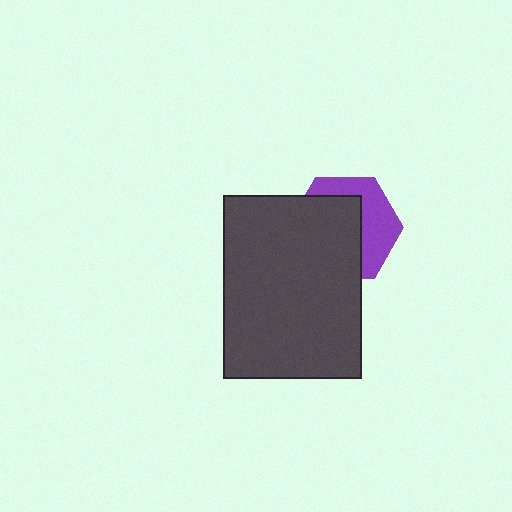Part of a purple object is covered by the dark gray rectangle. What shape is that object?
It is a hexagon.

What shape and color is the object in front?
The object in front is a dark gray rectangle.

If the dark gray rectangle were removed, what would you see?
You would see the complete purple hexagon.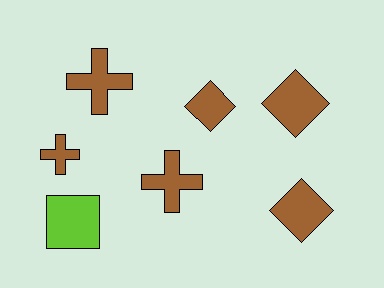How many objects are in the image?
There are 7 objects.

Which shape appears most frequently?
Diamond, with 3 objects.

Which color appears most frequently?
Brown, with 6 objects.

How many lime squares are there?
There is 1 lime square.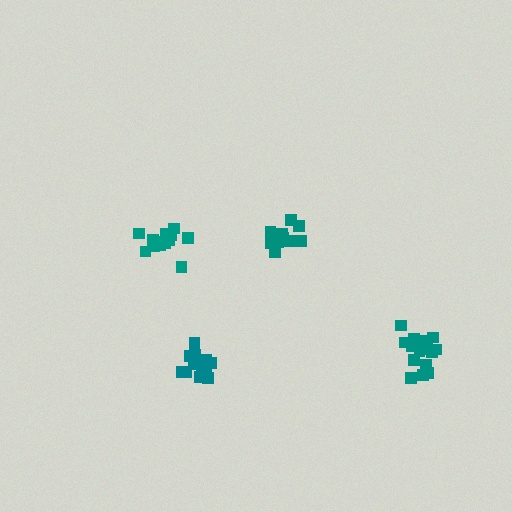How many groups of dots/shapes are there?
There are 4 groups.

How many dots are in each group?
Group 1: 17 dots, Group 2: 17 dots, Group 3: 13 dots, Group 4: 16 dots (63 total).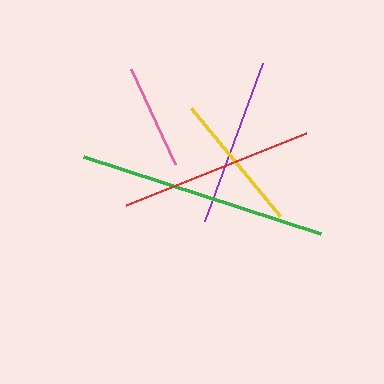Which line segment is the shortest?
The pink line is the shortest at approximately 104 pixels.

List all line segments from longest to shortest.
From longest to shortest: green, red, purple, yellow, pink.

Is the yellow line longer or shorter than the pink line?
The yellow line is longer than the pink line.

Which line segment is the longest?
The green line is the longest at approximately 249 pixels.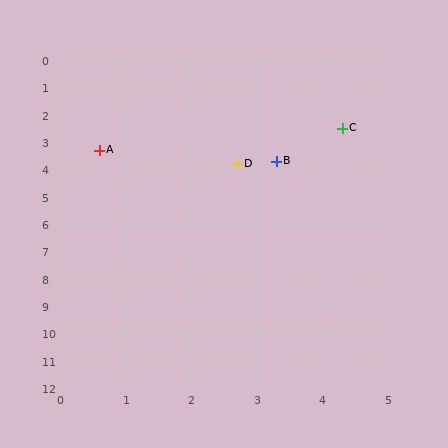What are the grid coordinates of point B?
Point B is at approximately (3.3, 3.7).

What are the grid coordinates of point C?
Point C is at approximately (4.3, 2.5).